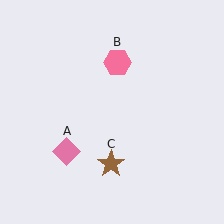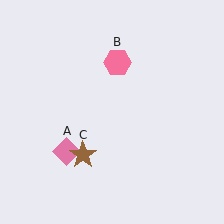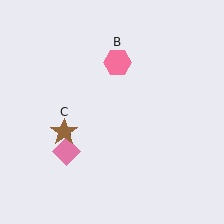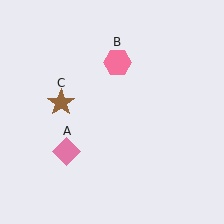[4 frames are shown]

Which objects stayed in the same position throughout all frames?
Pink diamond (object A) and pink hexagon (object B) remained stationary.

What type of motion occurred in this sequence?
The brown star (object C) rotated clockwise around the center of the scene.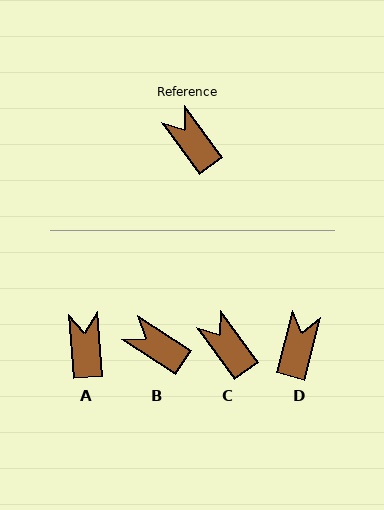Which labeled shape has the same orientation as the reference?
C.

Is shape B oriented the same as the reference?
No, it is off by about 21 degrees.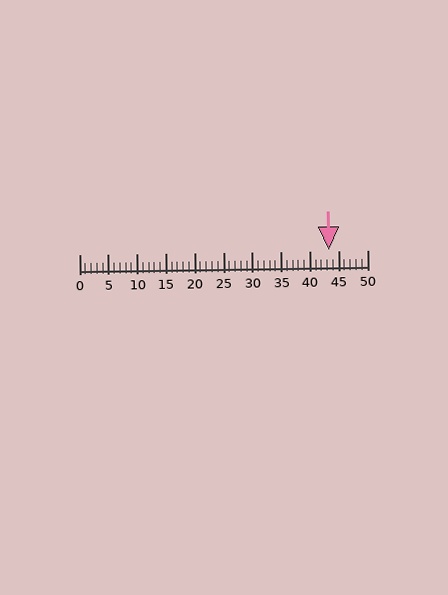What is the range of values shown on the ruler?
The ruler shows values from 0 to 50.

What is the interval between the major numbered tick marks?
The major tick marks are spaced 5 units apart.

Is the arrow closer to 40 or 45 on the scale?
The arrow is closer to 45.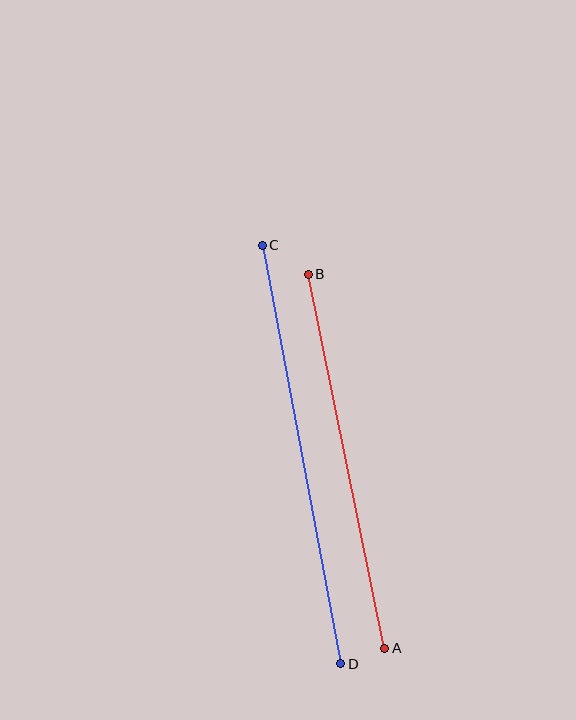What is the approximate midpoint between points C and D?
The midpoint is at approximately (302, 455) pixels.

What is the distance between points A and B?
The distance is approximately 382 pixels.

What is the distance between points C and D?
The distance is approximately 426 pixels.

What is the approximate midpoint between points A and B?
The midpoint is at approximately (346, 461) pixels.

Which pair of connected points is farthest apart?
Points C and D are farthest apart.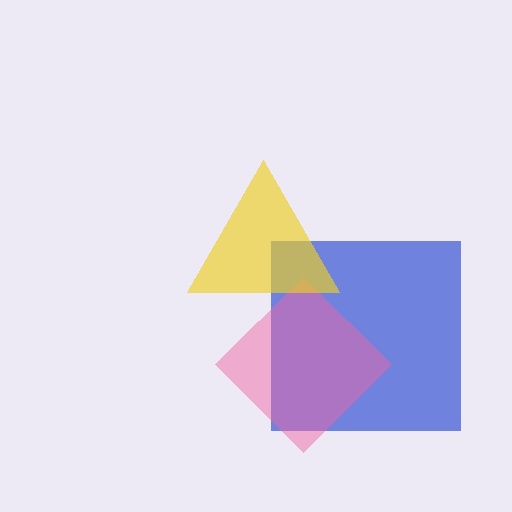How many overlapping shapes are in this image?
There are 3 overlapping shapes in the image.